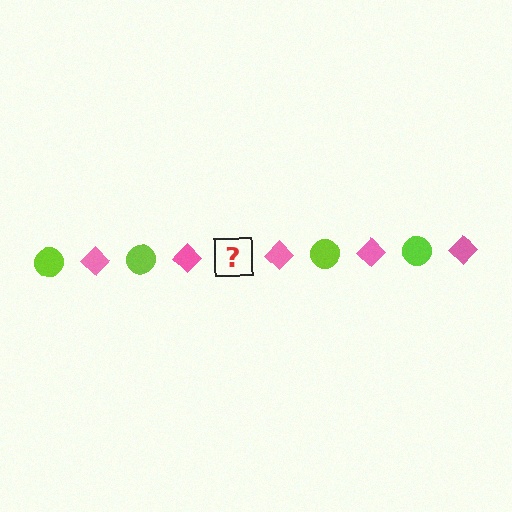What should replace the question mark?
The question mark should be replaced with a lime circle.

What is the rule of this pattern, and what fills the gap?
The rule is that the pattern alternates between lime circle and pink diamond. The gap should be filled with a lime circle.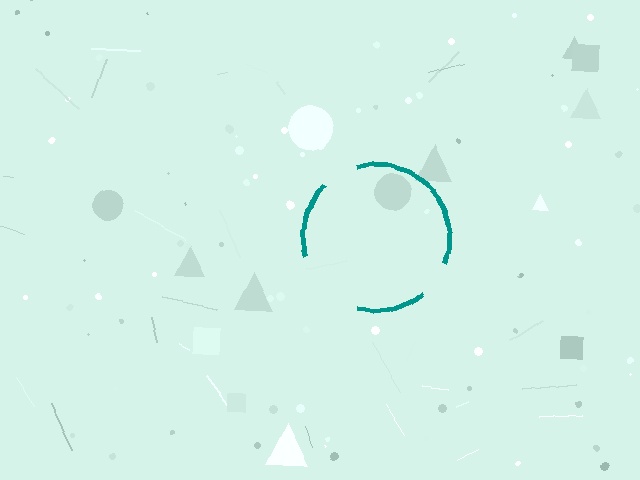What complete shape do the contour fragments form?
The contour fragments form a circle.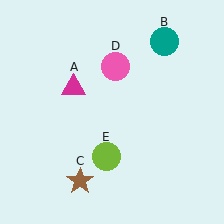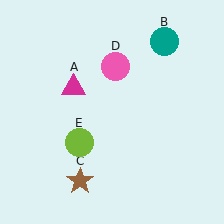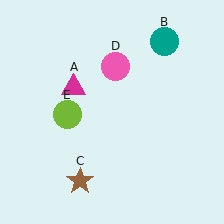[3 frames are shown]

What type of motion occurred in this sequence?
The lime circle (object E) rotated clockwise around the center of the scene.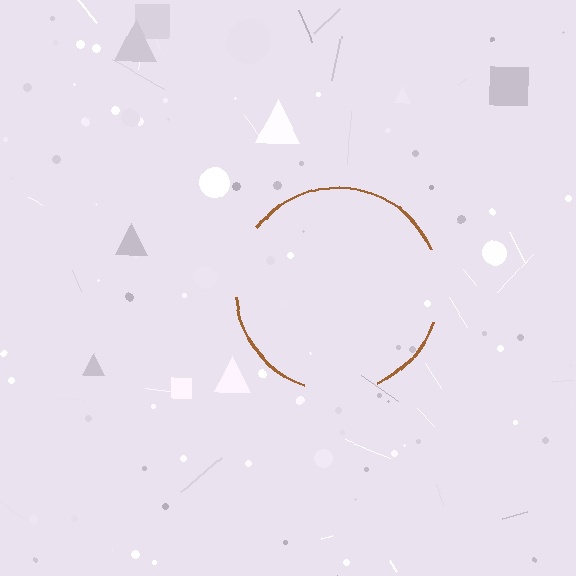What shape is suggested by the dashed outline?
The dashed outline suggests a circle.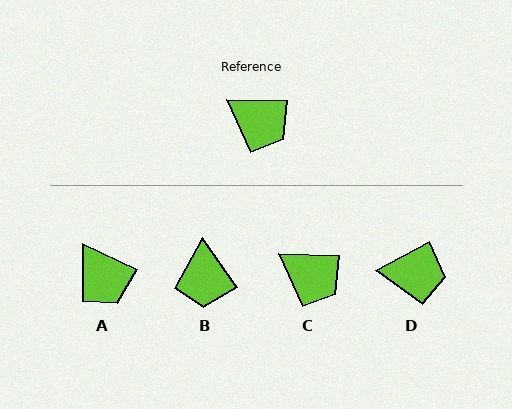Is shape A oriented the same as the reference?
No, it is off by about 24 degrees.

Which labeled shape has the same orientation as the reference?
C.